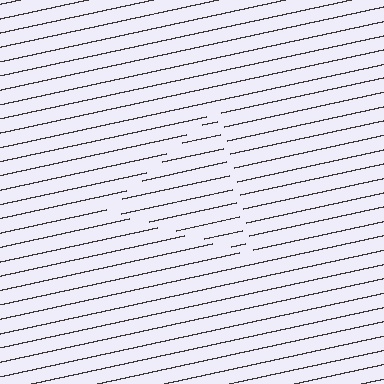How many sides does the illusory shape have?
3 sides — the line-ends trace a triangle.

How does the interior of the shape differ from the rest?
The interior of the shape contains the same grating, shifted by half a period — the contour is defined by the phase discontinuity where line-ends from the inner and outer gratings abut.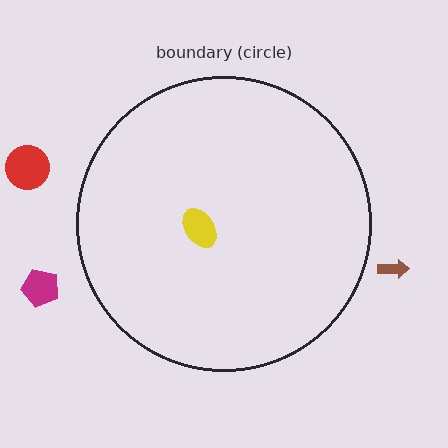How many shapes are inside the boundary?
1 inside, 3 outside.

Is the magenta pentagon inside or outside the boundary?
Outside.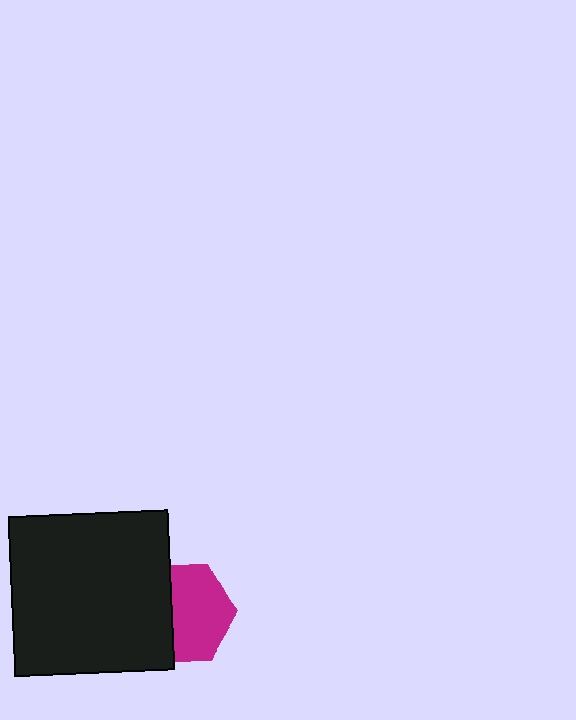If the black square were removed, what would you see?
You would see the complete magenta hexagon.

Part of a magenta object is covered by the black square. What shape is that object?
It is a hexagon.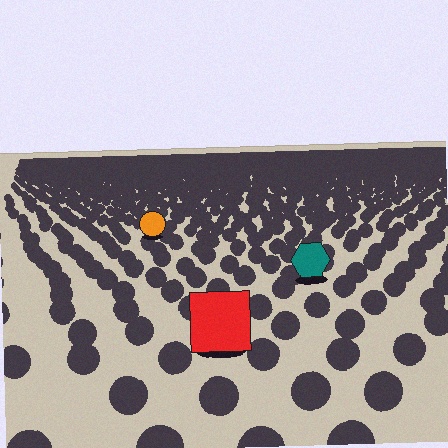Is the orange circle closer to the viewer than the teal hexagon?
No. The teal hexagon is closer — you can tell from the texture gradient: the ground texture is coarser near it.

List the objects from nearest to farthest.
From nearest to farthest: the red square, the teal hexagon, the orange circle.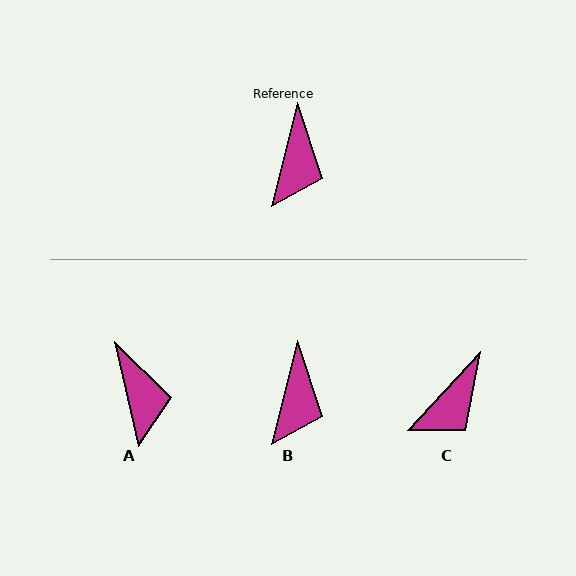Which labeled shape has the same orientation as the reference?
B.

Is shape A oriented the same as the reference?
No, it is off by about 27 degrees.